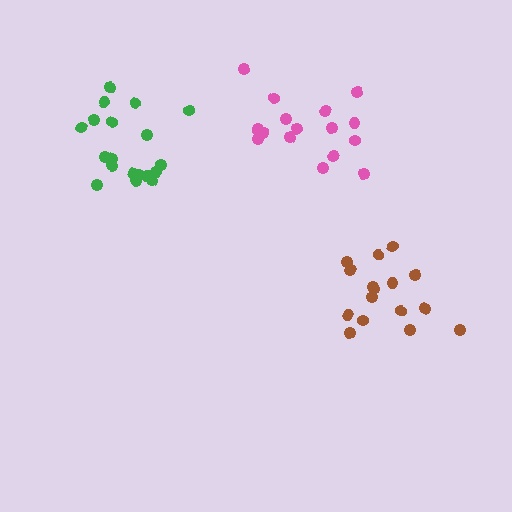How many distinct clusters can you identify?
There are 3 distinct clusters.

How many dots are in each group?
Group 1: 16 dots, Group 2: 16 dots, Group 3: 19 dots (51 total).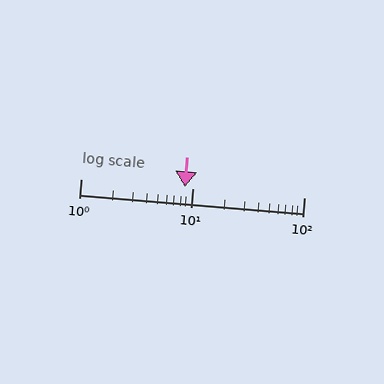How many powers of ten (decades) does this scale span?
The scale spans 2 decades, from 1 to 100.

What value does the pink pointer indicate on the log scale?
The pointer indicates approximately 8.5.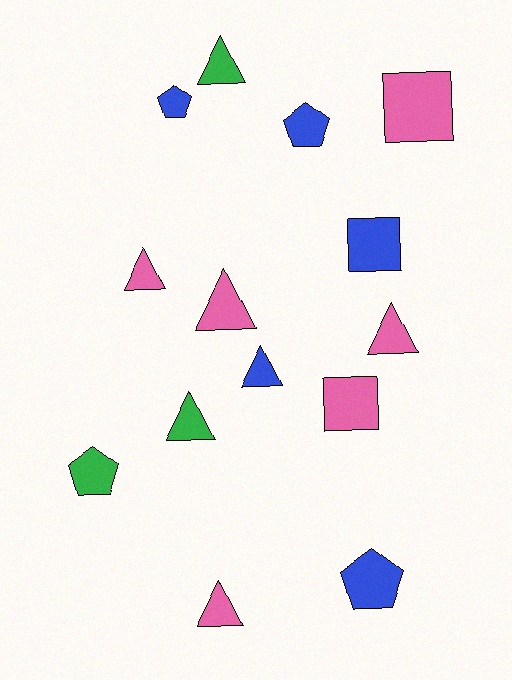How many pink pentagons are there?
There are no pink pentagons.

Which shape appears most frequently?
Triangle, with 7 objects.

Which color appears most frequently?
Pink, with 6 objects.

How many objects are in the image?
There are 14 objects.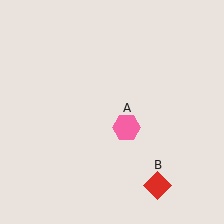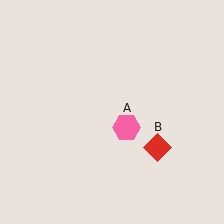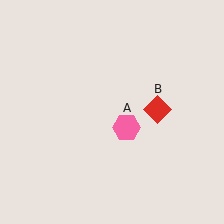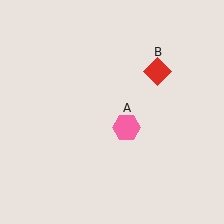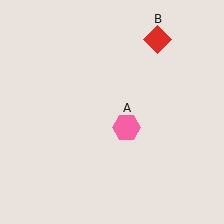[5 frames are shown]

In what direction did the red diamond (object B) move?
The red diamond (object B) moved up.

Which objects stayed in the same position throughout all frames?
Pink hexagon (object A) remained stationary.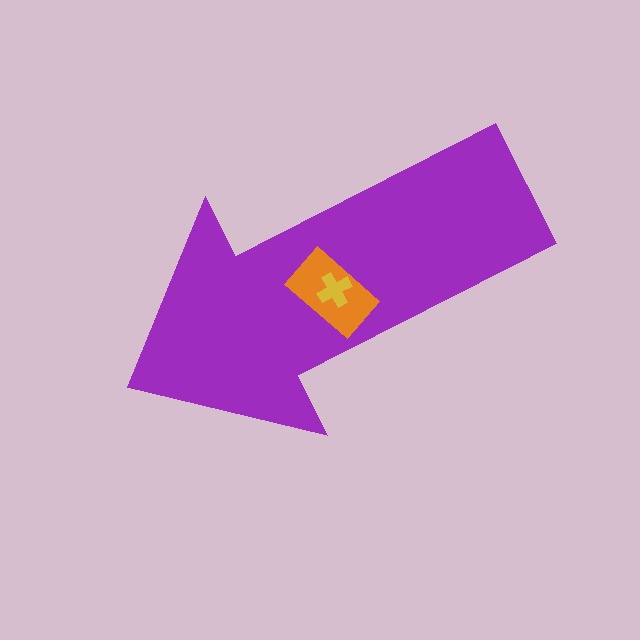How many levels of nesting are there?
3.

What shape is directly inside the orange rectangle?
The yellow cross.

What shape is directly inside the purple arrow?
The orange rectangle.